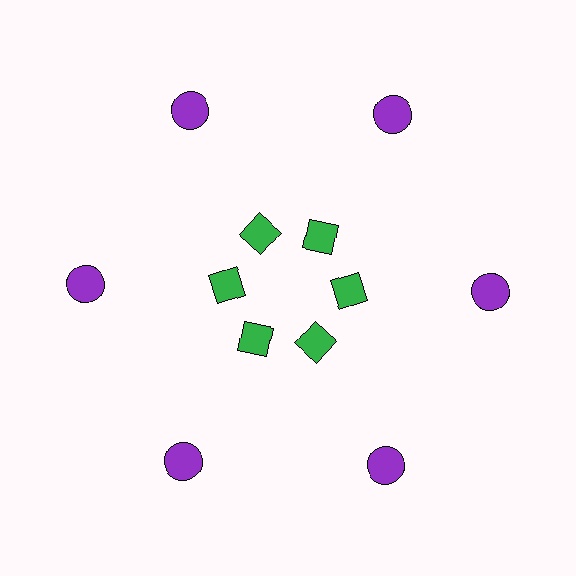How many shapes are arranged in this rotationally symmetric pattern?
There are 12 shapes, arranged in 6 groups of 2.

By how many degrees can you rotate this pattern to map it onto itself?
The pattern maps onto itself every 60 degrees of rotation.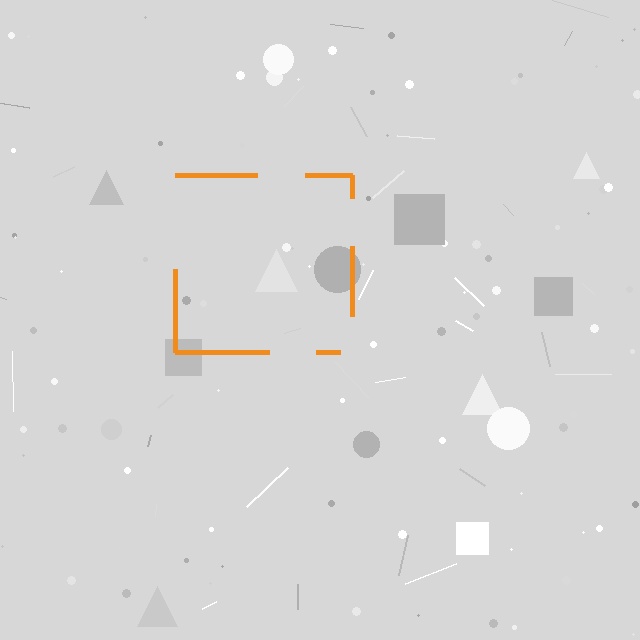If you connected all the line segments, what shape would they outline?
They would outline a square.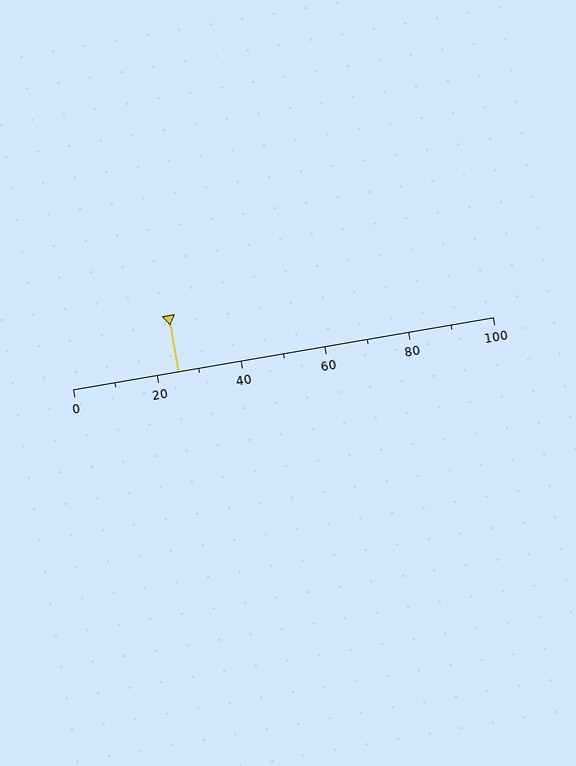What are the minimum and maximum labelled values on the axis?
The axis runs from 0 to 100.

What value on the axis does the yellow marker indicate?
The marker indicates approximately 25.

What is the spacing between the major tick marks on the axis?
The major ticks are spaced 20 apart.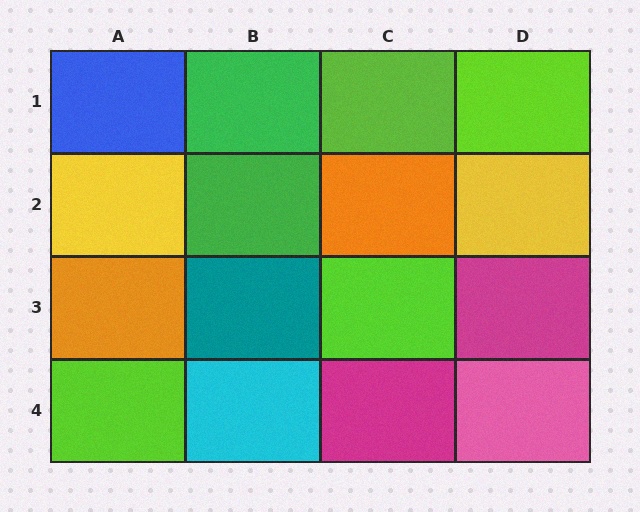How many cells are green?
2 cells are green.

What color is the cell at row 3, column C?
Lime.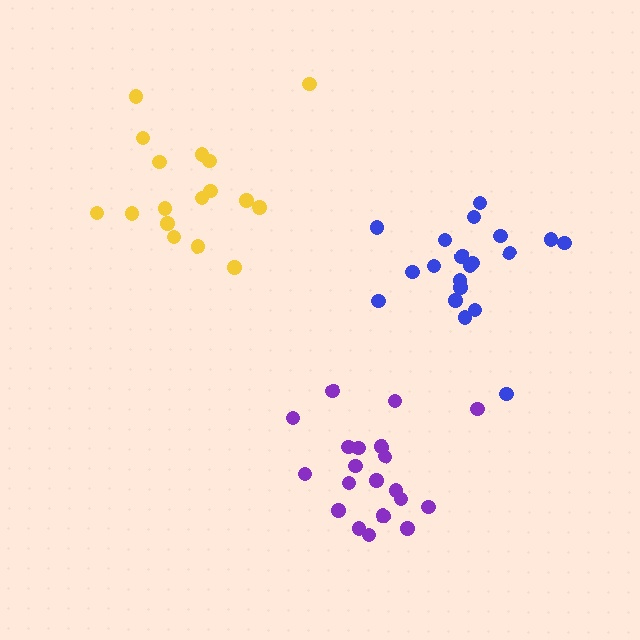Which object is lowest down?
The purple cluster is bottommost.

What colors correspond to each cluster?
The clusters are colored: purple, blue, yellow.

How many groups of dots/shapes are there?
There are 3 groups.